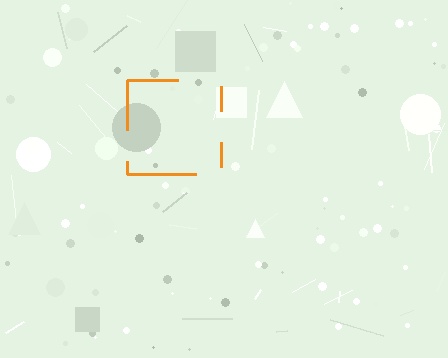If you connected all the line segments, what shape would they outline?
They would outline a square.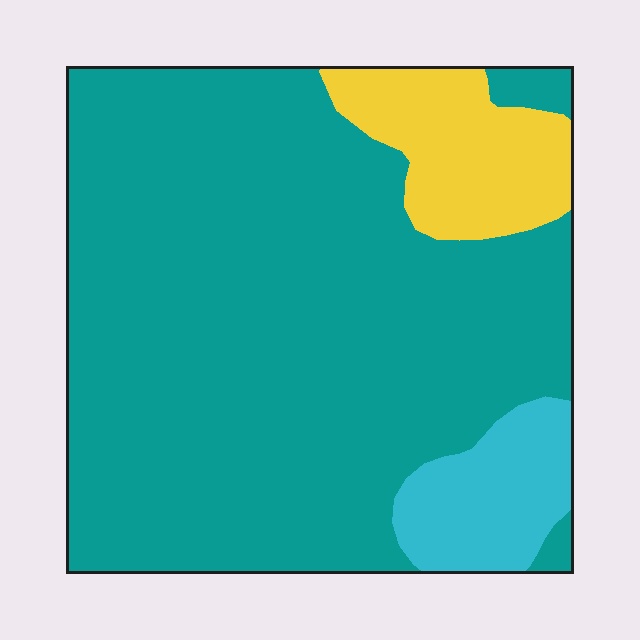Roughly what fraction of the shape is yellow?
Yellow covers around 10% of the shape.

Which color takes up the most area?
Teal, at roughly 80%.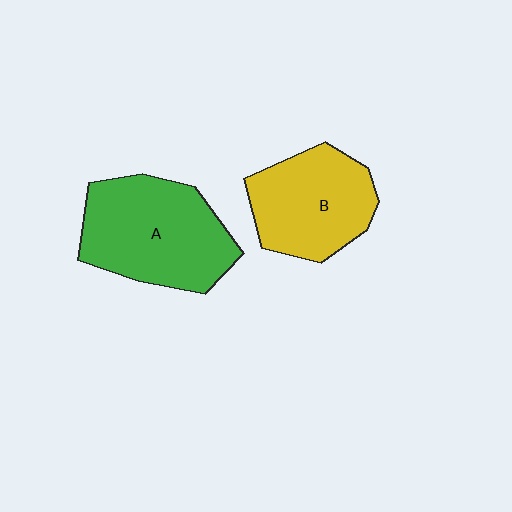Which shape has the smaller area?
Shape B (yellow).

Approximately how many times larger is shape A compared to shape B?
Approximately 1.2 times.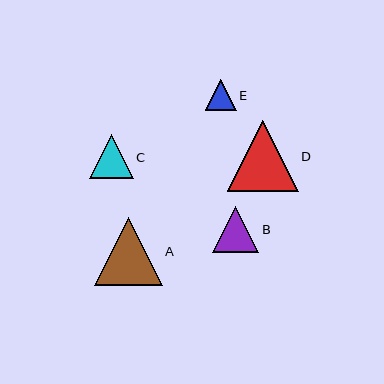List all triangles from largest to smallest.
From largest to smallest: D, A, B, C, E.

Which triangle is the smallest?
Triangle E is the smallest with a size of approximately 31 pixels.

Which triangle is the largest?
Triangle D is the largest with a size of approximately 71 pixels.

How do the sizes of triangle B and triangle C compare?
Triangle B and triangle C are approximately the same size.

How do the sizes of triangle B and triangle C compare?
Triangle B and triangle C are approximately the same size.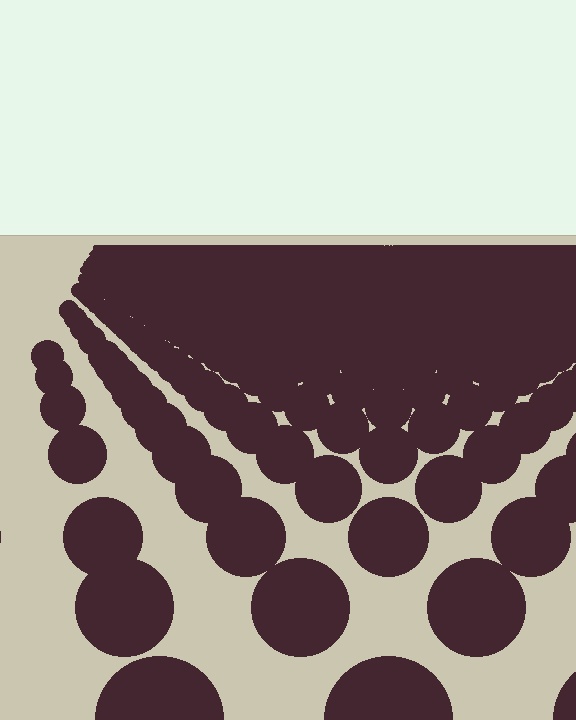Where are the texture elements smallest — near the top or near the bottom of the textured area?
Near the top.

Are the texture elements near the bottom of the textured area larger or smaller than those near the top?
Larger. Near the bottom, elements are closer to the viewer and appear at a bigger on-screen size.